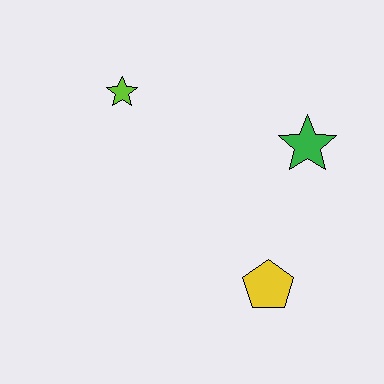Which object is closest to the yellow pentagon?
The green star is closest to the yellow pentagon.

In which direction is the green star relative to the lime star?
The green star is to the right of the lime star.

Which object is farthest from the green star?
The lime star is farthest from the green star.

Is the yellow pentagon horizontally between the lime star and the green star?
Yes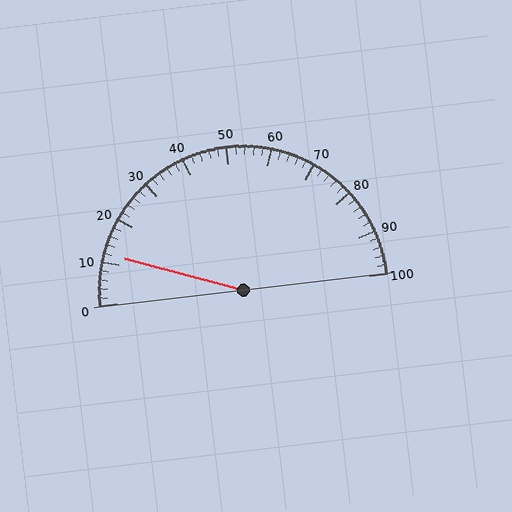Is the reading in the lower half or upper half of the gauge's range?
The reading is in the lower half of the range (0 to 100).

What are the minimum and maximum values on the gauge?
The gauge ranges from 0 to 100.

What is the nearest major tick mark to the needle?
The nearest major tick mark is 10.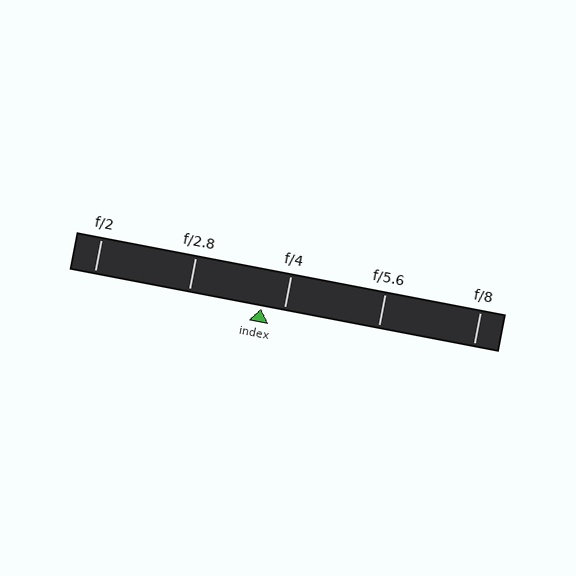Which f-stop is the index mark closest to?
The index mark is closest to f/4.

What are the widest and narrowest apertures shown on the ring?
The widest aperture shown is f/2 and the narrowest is f/8.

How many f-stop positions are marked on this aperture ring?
There are 5 f-stop positions marked.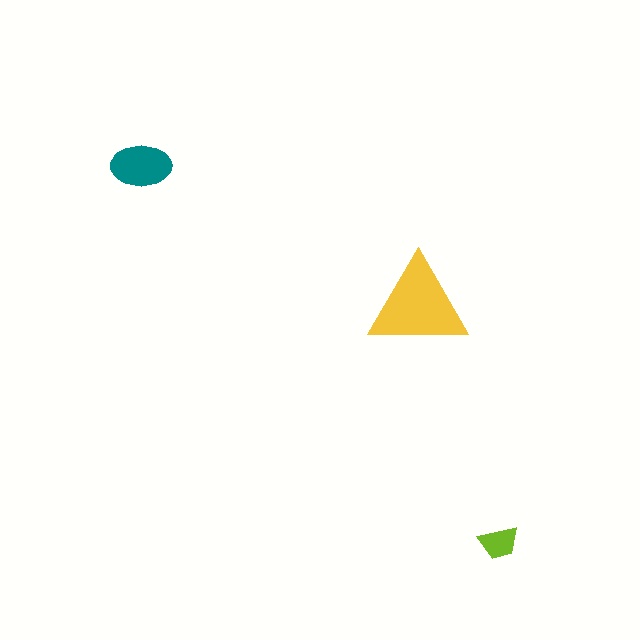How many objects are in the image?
There are 3 objects in the image.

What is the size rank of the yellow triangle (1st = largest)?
1st.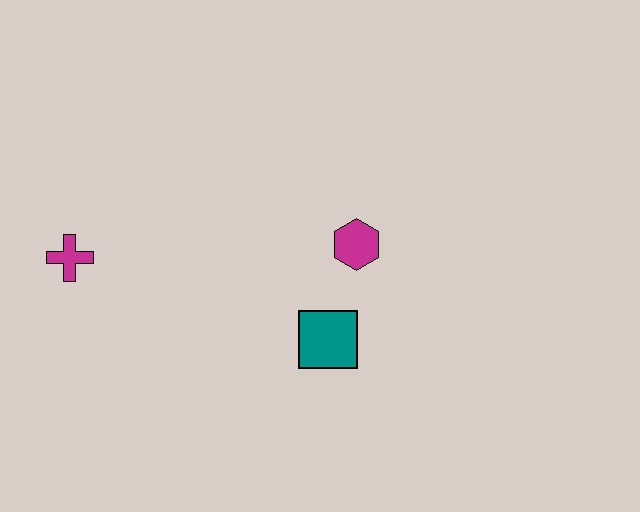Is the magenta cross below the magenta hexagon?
Yes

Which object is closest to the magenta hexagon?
The teal square is closest to the magenta hexagon.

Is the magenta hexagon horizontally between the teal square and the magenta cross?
No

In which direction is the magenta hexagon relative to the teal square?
The magenta hexagon is above the teal square.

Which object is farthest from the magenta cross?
The magenta hexagon is farthest from the magenta cross.